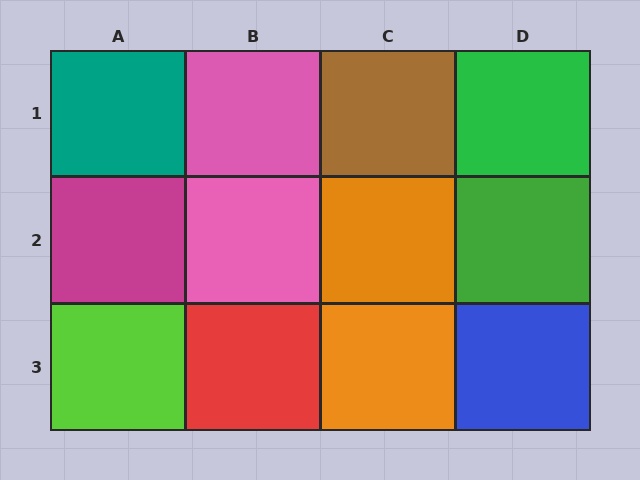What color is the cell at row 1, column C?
Brown.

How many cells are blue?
1 cell is blue.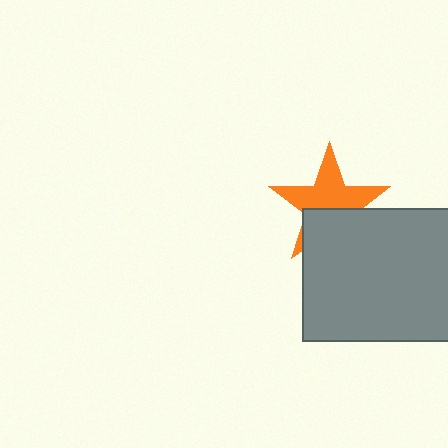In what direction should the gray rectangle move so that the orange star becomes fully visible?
The gray rectangle should move down. That is the shortest direction to clear the overlap and leave the orange star fully visible.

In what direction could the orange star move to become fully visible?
The orange star could move up. That would shift it out from behind the gray rectangle entirely.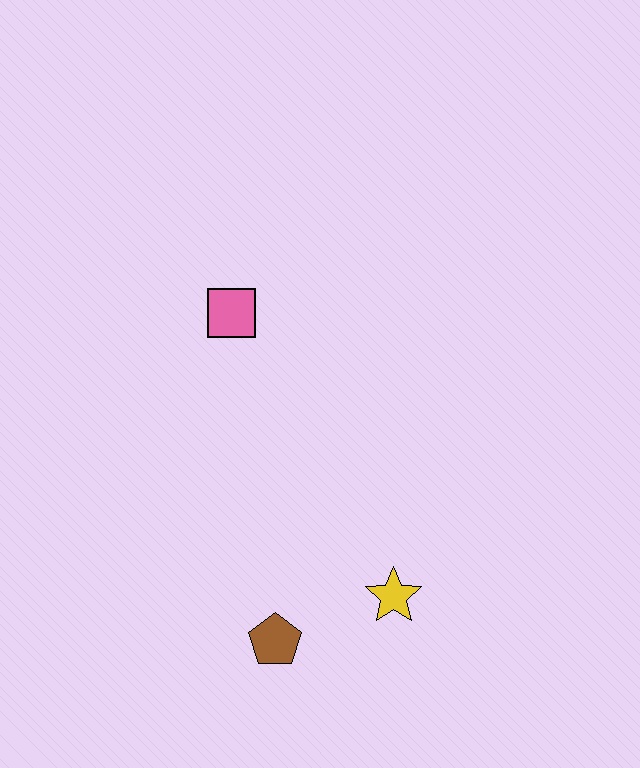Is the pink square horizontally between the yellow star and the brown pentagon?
No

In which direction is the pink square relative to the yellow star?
The pink square is above the yellow star.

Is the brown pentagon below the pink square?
Yes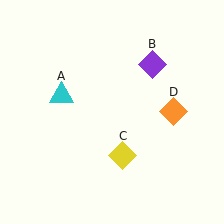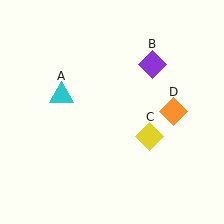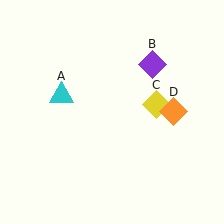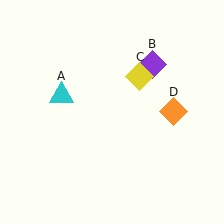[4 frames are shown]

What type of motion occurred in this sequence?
The yellow diamond (object C) rotated counterclockwise around the center of the scene.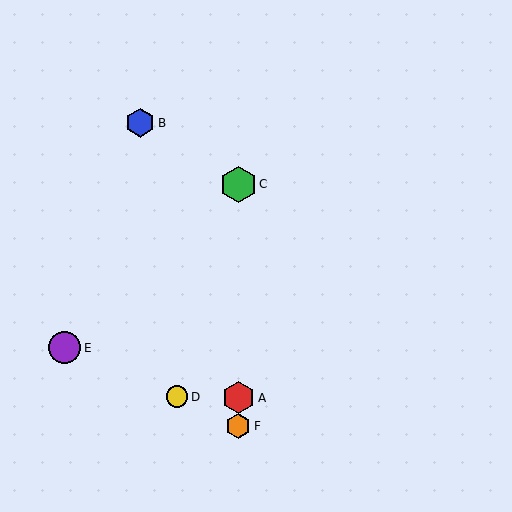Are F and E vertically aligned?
No, F is at x≈238 and E is at x≈64.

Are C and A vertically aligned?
Yes, both are at x≈238.